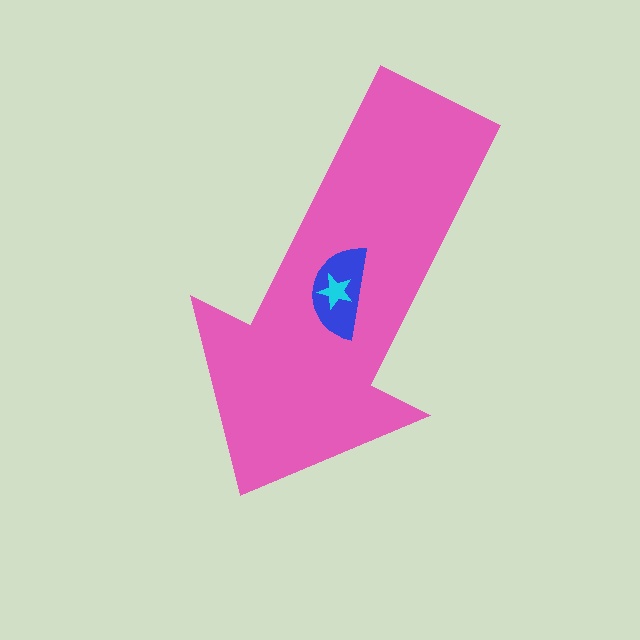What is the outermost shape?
The pink arrow.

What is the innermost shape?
The cyan star.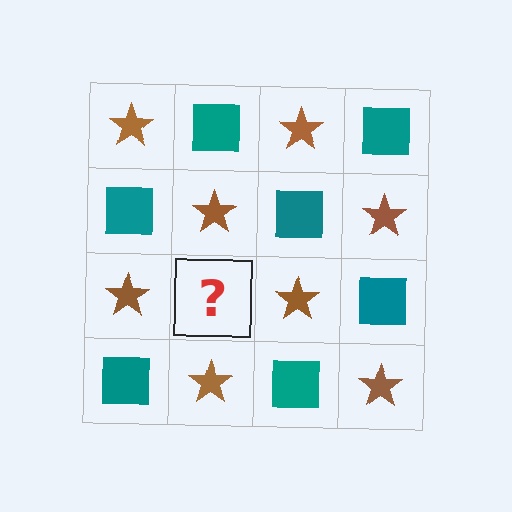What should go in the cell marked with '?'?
The missing cell should contain a teal square.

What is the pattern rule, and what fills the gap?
The rule is that it alternates brown star and teal square in a checkerboard pattern. The gap should be filled with a teal square.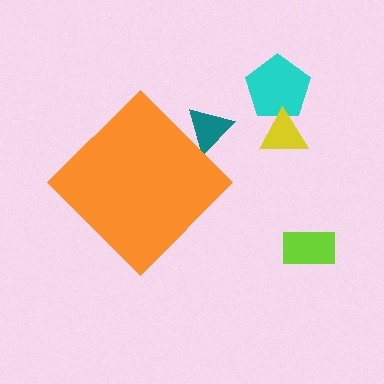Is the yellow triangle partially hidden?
No, the yellow triangle is fully visible.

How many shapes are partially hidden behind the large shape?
1 shape is partially hidden.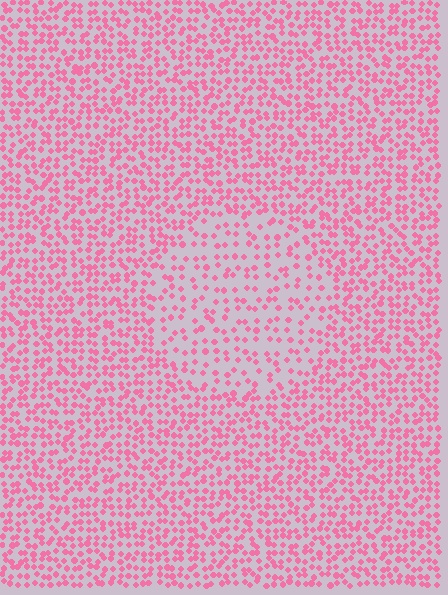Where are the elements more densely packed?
The elements are more densely packed outside the circle boundary.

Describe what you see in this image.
The image contains small pink elements arranged at two different densities. A circle-shaped region is visible where the elements are less densely packed than the surrounding area.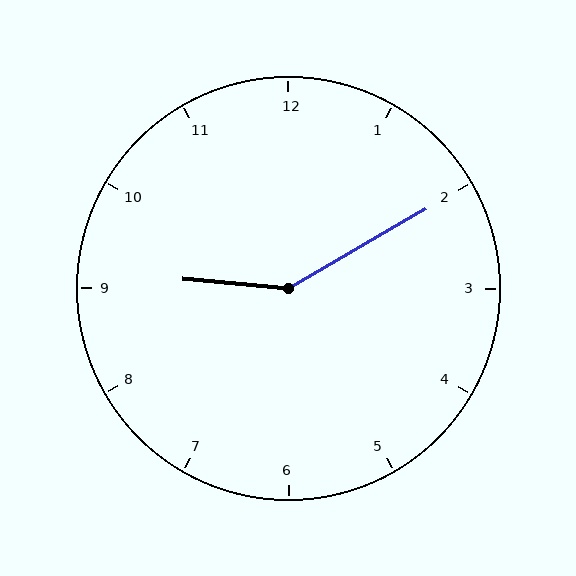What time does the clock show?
9:10.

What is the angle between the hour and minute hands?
Approximately 145 degrees.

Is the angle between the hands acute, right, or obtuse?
It is obtuse.